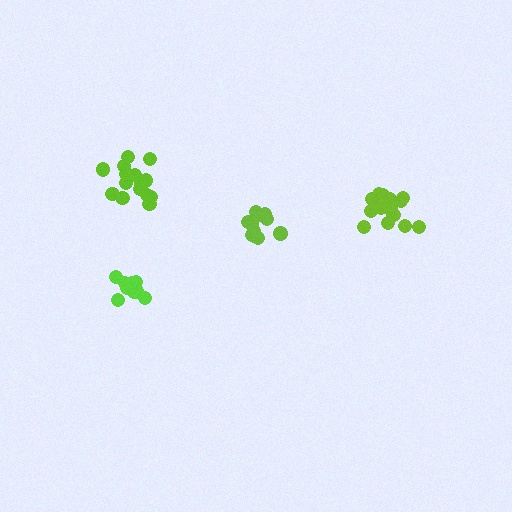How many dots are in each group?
Group 1: 11 dots, Group 2: 16 dots, Group 3: 15 dots, Group 4: 11 dots (53 total).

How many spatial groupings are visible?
There are 4 spatial groupings.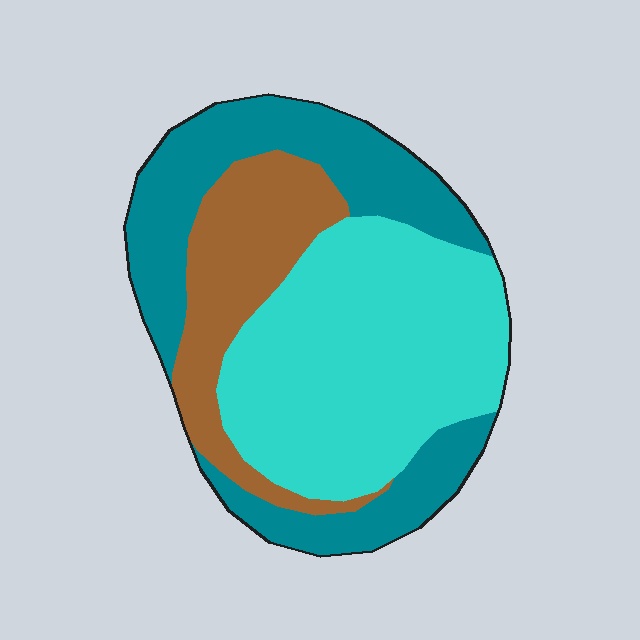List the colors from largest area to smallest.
From largest to smallest: cyan, teal, brown.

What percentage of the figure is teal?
Teal takes up between a third and a half of the figure.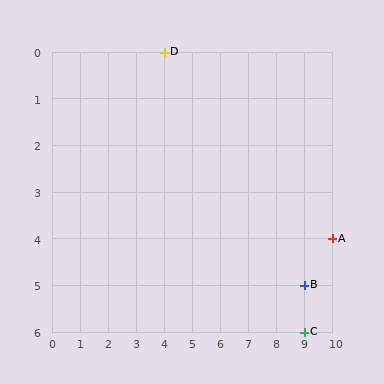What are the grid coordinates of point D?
Point D is at grid coordinates (4, 0).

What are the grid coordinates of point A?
Point A is at grid coordinates (10, 4).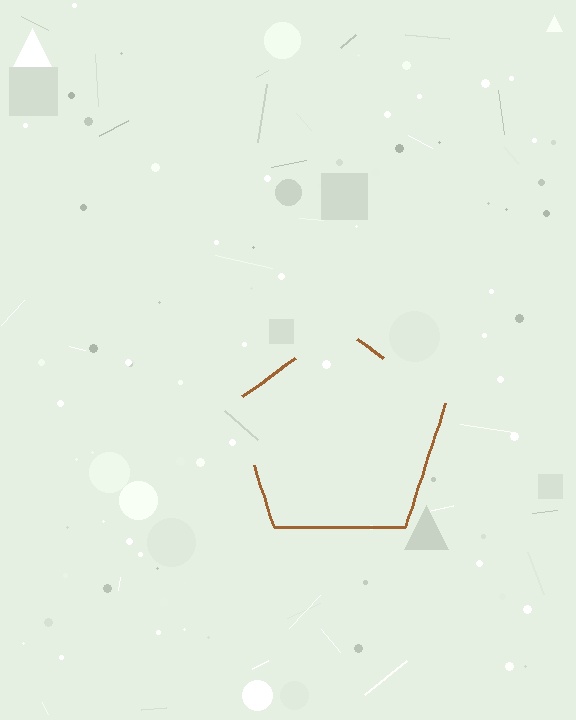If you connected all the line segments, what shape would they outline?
They would outline a pentagon.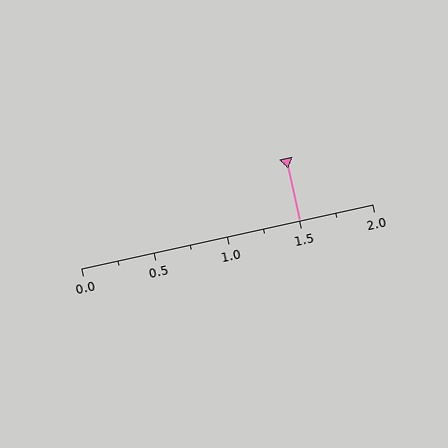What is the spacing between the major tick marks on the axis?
The major ticks are spaced 0.5 apart.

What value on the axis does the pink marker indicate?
The marker indicates approximately 1.5.